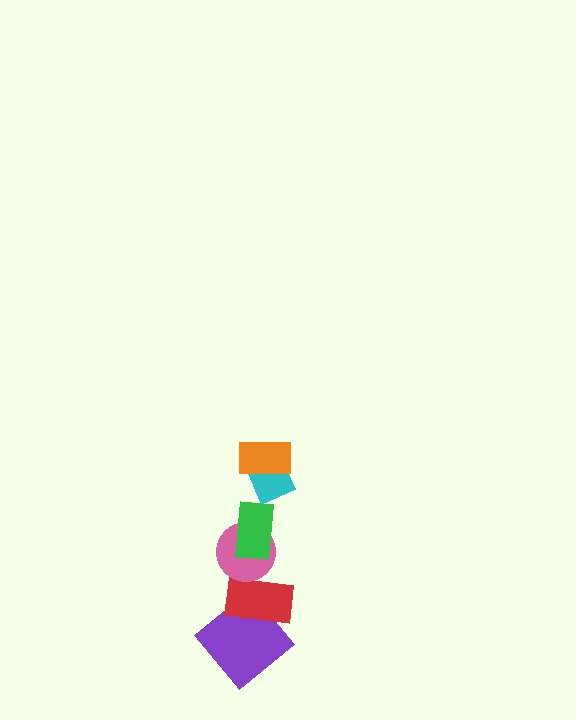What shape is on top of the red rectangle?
The pink circle is on top of the red rectangle.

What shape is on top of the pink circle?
The green rectangle is on top of the pink circle.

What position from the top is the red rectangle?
The red rectangle is 5th from the top.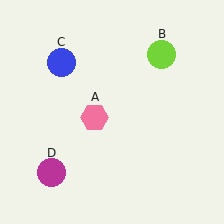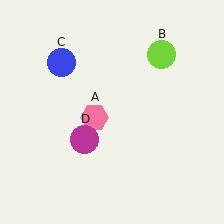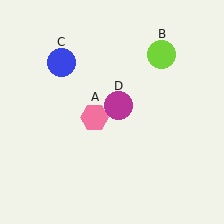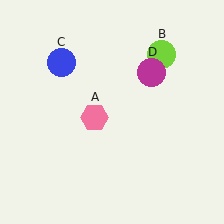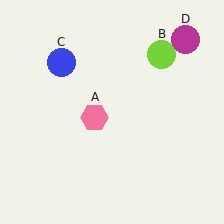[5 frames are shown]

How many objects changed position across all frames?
1 object changed position: magenta circle (object D).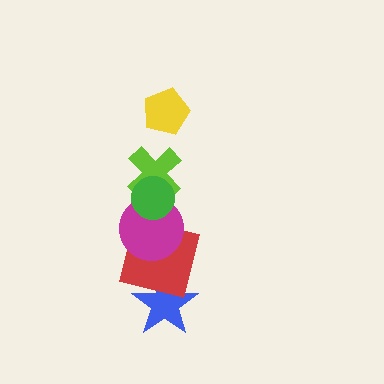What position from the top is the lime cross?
The lime cross is 3rd from the top.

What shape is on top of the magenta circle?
The lime cross is on top of the magenta circle.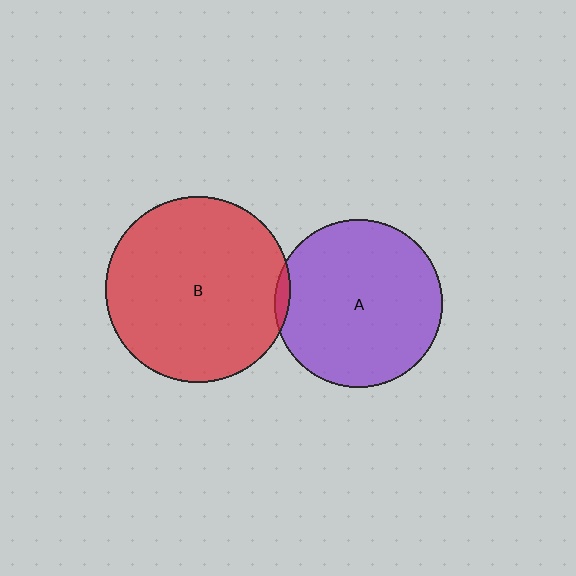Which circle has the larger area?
Circle B (red).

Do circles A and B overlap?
Yes.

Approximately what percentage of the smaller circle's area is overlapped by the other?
Approximately 5%.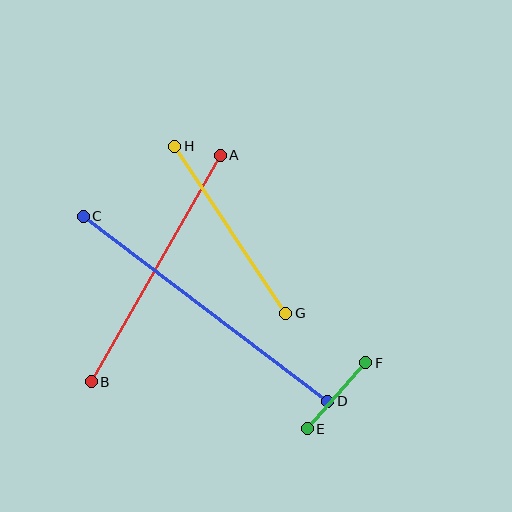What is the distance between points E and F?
The distance is approximately 88 pixels.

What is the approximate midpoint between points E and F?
The midpoint is at approximately (337, 396) pixels.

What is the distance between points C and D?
The distance is approximately 307 pixels.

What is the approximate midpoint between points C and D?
The midpoint is at approximately (206, 309) pixels.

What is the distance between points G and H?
The distance is approximately 200 pixels.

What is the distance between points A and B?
The distance is approximately 260 pixels.